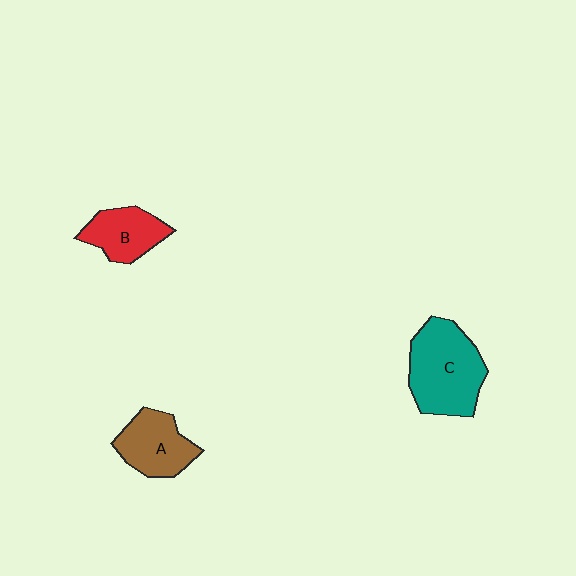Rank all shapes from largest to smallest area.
From largest to smallest: C (teal), A (brown), B (red).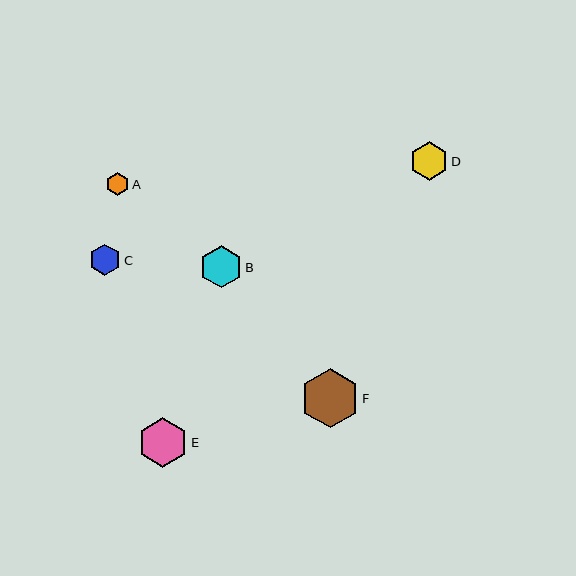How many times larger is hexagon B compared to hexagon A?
Hexagon B is approximately 1.8 times the size of hexagon A.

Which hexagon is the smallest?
Hexagon A is the smallest with a size of approximately 23 pixels.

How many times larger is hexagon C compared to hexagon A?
Hexagon C is approximately 1.4 times the size of hexagon A.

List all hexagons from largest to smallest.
From largest to smallest: F, E, B, D, C, A.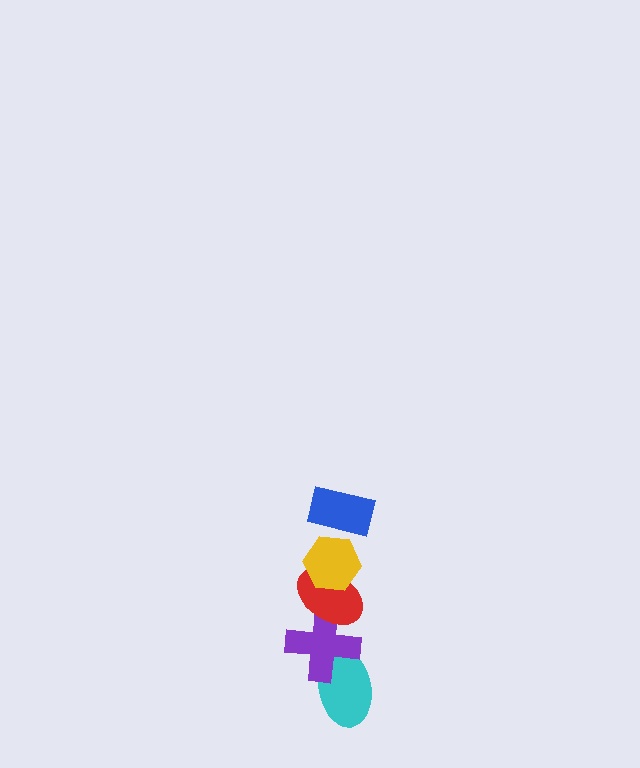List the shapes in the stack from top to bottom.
From top to bottom: the blue rectangle, the yellow hexagon, the red ellipse, the purple cross, the cyan ellipse.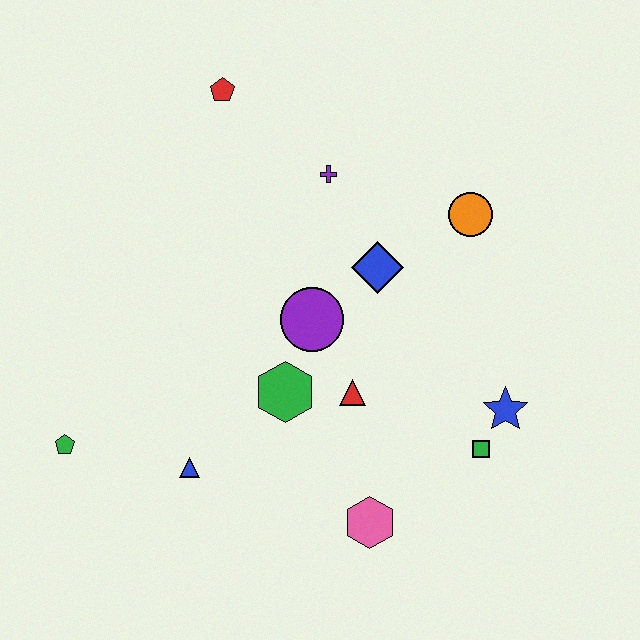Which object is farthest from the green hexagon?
The red pentagon is farthest from the green hexagon.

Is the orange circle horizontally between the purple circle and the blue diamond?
No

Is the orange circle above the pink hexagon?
Yes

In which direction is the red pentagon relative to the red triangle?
The red pentagon is above the red triangle.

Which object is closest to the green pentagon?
The blue triangle is closest to the green pentagon.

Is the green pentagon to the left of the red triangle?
Yes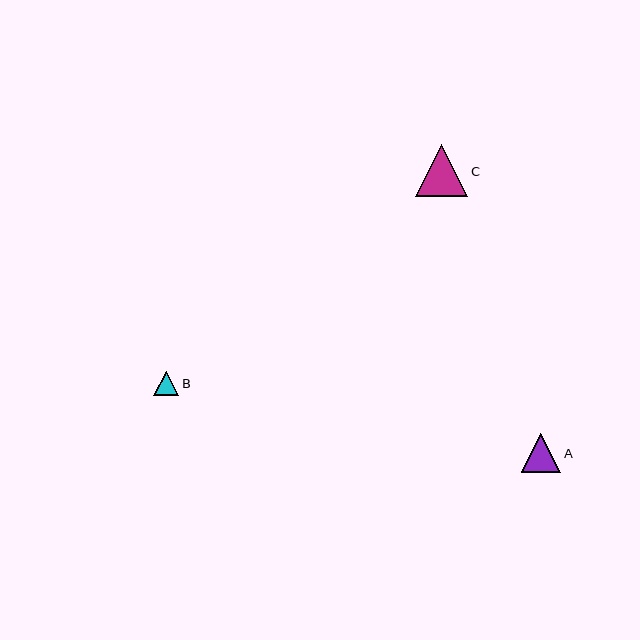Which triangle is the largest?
Triangle C is the largest with a size of approximately 52 pixels.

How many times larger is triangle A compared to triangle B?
Triangle A is approximately 1.6 times the size of triangle B.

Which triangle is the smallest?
Triangle B is the smallest with a size of approximately 25 pixels.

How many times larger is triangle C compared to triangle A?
Triangle C is approximately 1.3 times the size of triangle A.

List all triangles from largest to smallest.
From largest to smallest: C, A, B.